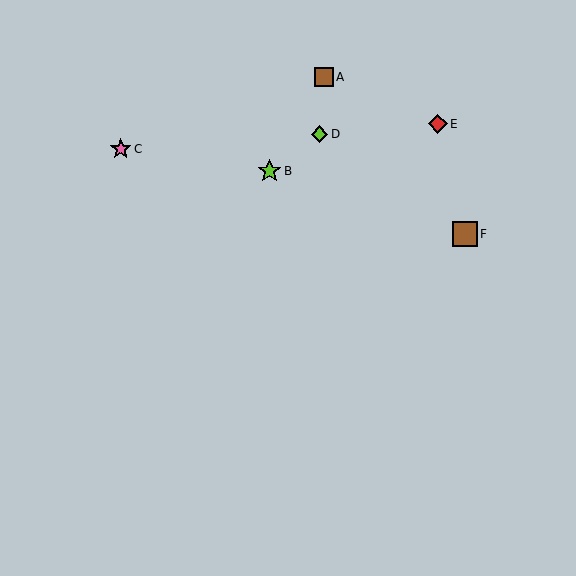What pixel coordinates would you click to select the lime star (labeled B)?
Click at (269, 171) to select the lime star B.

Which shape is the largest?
The brown square (labeled F) is the largest.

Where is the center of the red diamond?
The center of the red diamond is at (438, 124).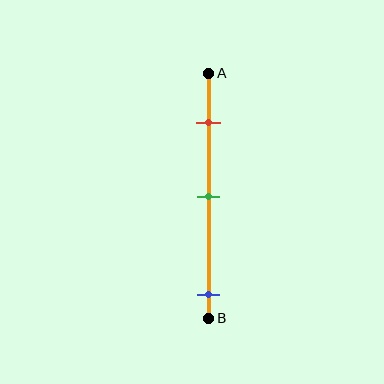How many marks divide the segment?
There are 3 marks dividing the segment.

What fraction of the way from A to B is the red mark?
The red mark is approximately 20% (0.2) of the way from A to B.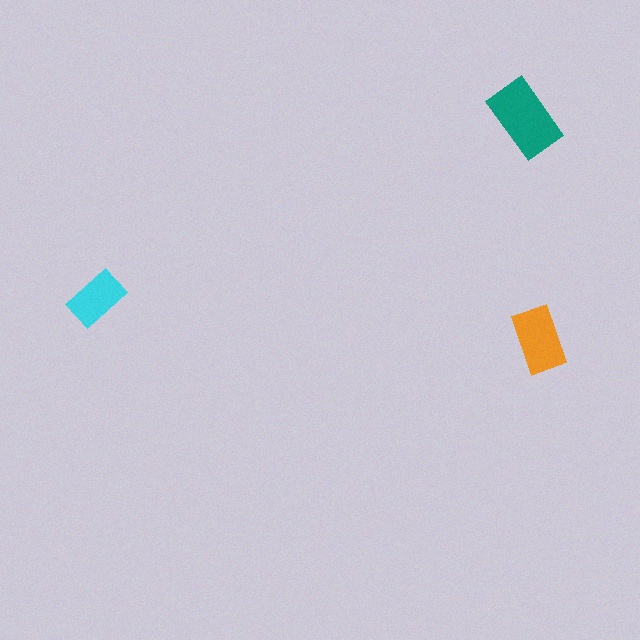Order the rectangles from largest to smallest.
the teal one, the orange one, the cyan one.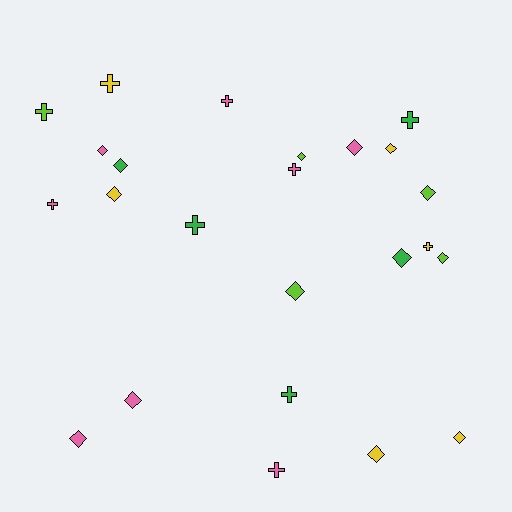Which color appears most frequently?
Pink, with 8 objects.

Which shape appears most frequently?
Diamond, with 14 objects.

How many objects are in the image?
There are 24 objects.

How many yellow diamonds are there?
There are 4 yellow diamonds.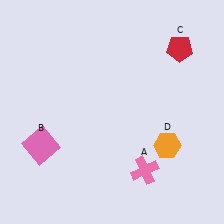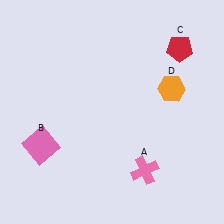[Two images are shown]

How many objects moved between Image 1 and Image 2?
1 object moved between the two images.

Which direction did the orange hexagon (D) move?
The orange hexagon (D) moved up.